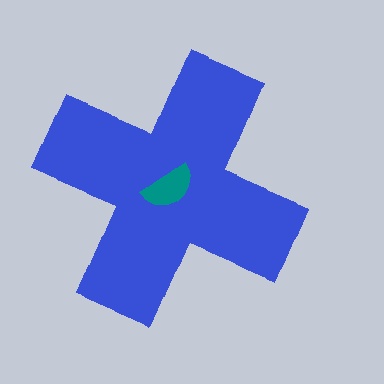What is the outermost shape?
The blue cross.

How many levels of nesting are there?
2.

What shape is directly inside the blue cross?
The teal semicircle.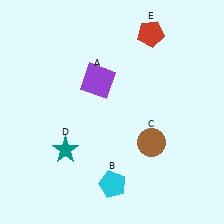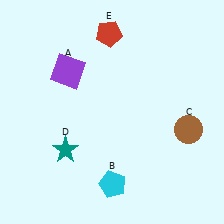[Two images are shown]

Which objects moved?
The objects that moved are: the purple square (A), the brown circle (C), the red pentagon (E).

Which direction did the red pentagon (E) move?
The red pentagon (E) moved left.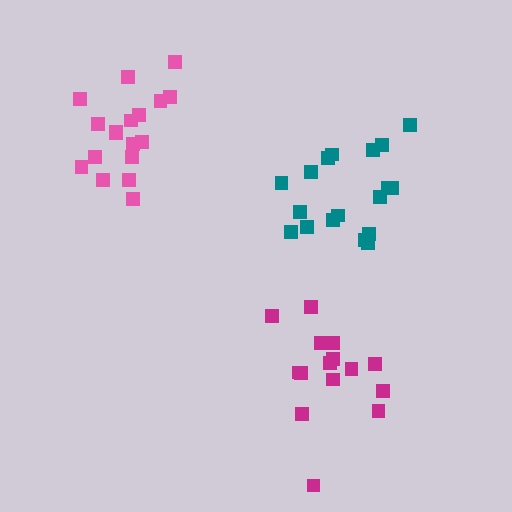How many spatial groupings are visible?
There are 3 spatial groupings.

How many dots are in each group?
Group 1: 15 dots, Group 2: 18 dots, Group 3: 18 dots (51 total).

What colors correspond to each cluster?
The clusters are colored: magenta, teal, pink.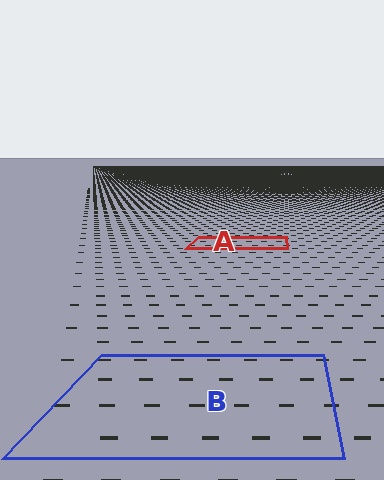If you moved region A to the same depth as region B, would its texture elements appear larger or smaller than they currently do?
They would appear larger. At a closer depth, the same texture elements are projected at a bigger on-screen size.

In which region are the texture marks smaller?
The texture marks are smaller in region A, because it is farther away.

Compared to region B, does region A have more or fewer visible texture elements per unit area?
Region A has more texture elements per unit area — they are packed more densely because it is farther away.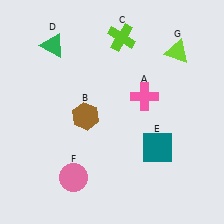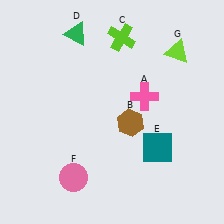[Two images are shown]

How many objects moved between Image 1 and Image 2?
2 objects moved between the two images.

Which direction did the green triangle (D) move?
The green triangle (D) moved right.